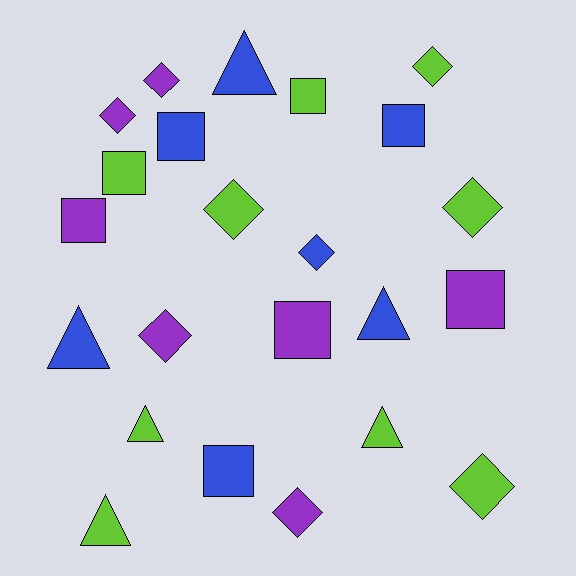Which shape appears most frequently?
Diamond, with 9 objects.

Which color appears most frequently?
Lime, with 9 objects.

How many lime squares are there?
There are 2 lime squares.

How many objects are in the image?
There are 23 objects.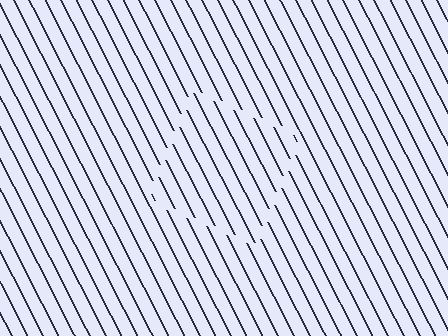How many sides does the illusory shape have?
4 sides — the line-ends trace a square.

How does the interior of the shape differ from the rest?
The interior of the shape contains the same grating, shifted by half a period — the contour is defined by the phase discontinuity where line-ends from the inner and outer gratings abut.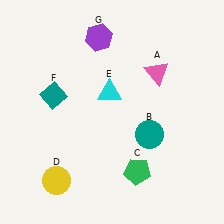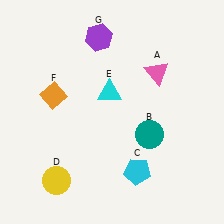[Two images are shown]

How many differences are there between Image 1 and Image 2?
There are 2 differences between the two images.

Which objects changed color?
C changed from green to cyan. F changed from teal to orange.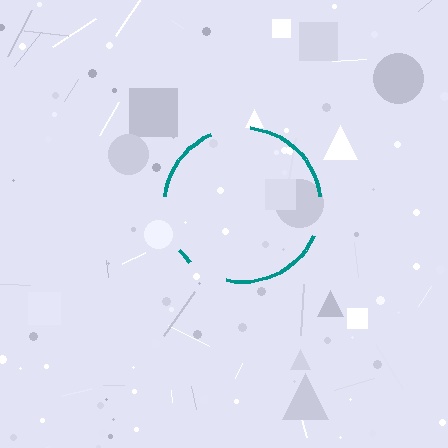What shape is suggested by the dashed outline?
The dashed outline suggests a circle.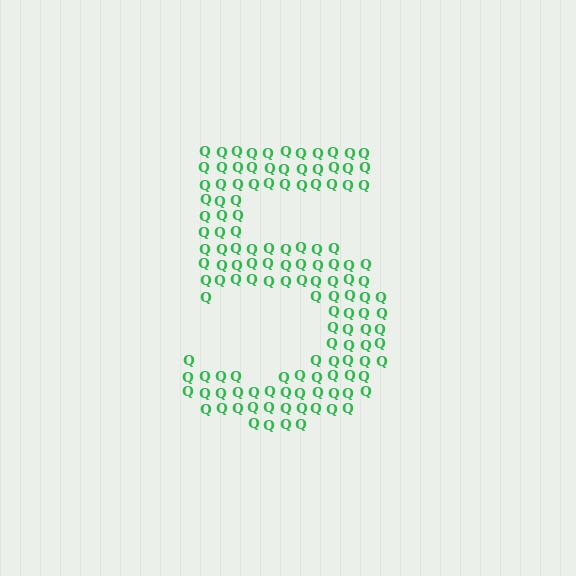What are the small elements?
The small elements are letter Q's.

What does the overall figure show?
The overall figure shows the digit 5.